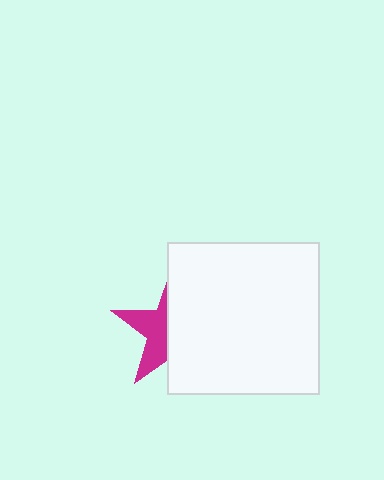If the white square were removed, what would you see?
You would see the complete magenta star.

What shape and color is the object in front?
The object in front is a white square.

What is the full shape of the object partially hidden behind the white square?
The partially hidden object is a magenta star.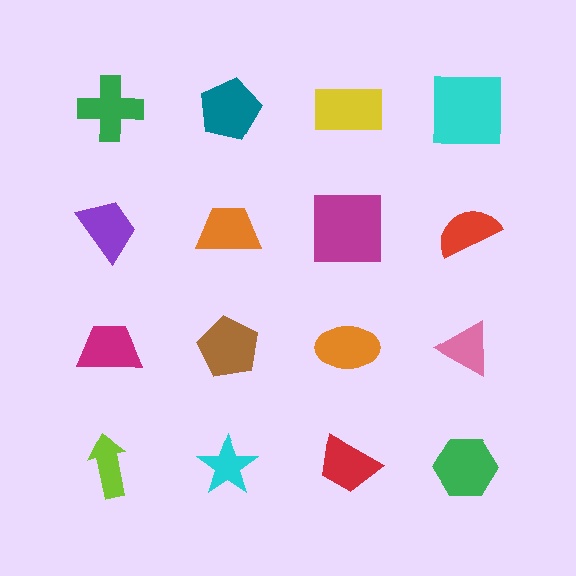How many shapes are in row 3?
4 shapes.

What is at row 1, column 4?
A cyan square.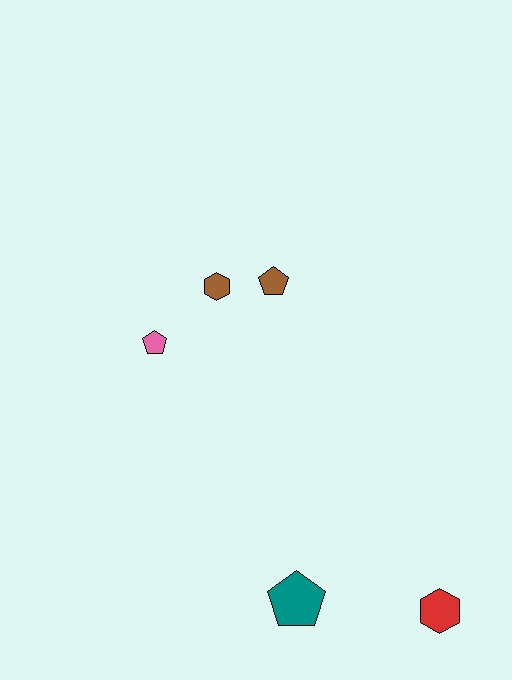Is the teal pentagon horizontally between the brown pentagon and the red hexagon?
Yes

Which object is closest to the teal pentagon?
The red hexagon is closest to the teal pentagon.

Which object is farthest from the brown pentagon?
The red hexagon is farthest from the brown pentagon.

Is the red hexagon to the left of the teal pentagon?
No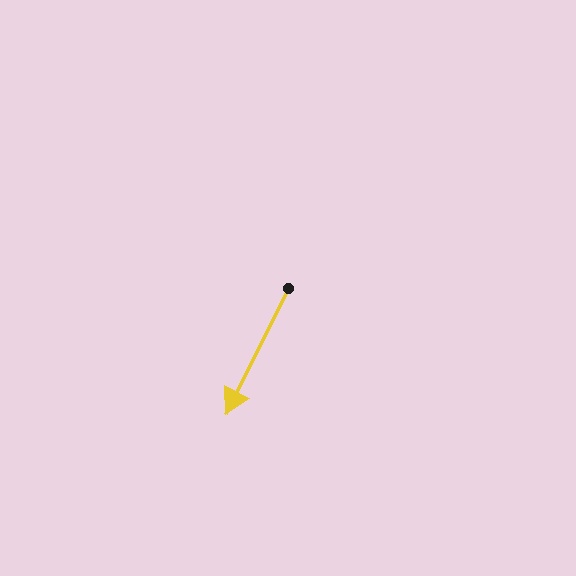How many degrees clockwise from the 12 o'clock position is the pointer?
Approximately 206 degrees.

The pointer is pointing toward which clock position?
Roughly 7 o'clock.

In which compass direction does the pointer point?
Southwest.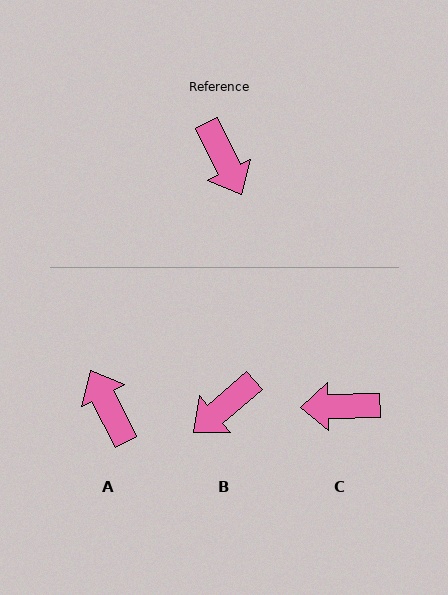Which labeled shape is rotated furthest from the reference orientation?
A, about 179 degrees away.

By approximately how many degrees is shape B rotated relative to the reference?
Approximately 75 degrees clockwise.